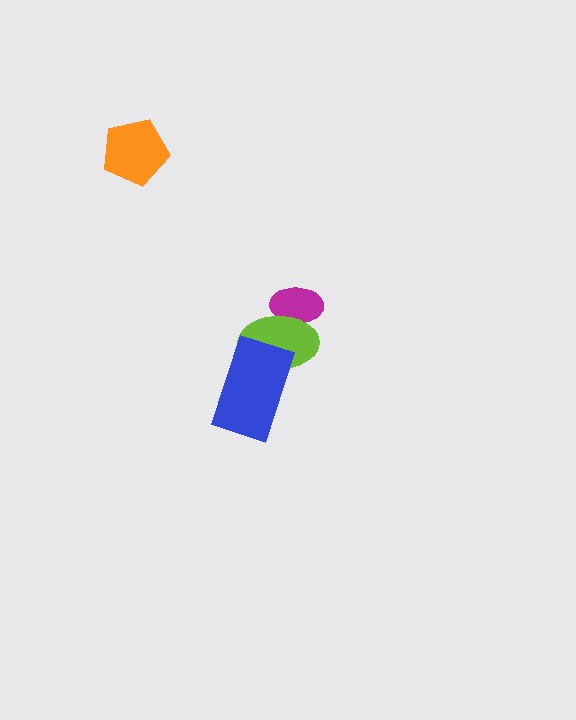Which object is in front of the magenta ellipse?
The lime ellipse is in front of the magenta ellipse.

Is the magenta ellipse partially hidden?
Yes, it is partially covered by another shape.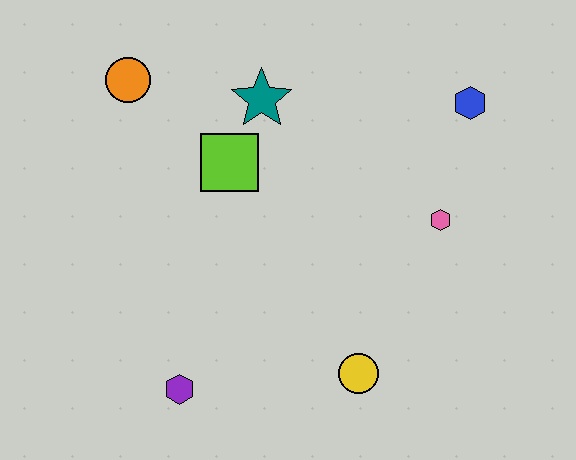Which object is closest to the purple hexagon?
The yellow circle is closest to the purple hexagon.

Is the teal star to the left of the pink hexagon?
Yes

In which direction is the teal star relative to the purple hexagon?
The teal star is above the purple hexagon.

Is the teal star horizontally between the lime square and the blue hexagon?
Yes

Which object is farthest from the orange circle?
The yellow circle is farthest from the orange circle.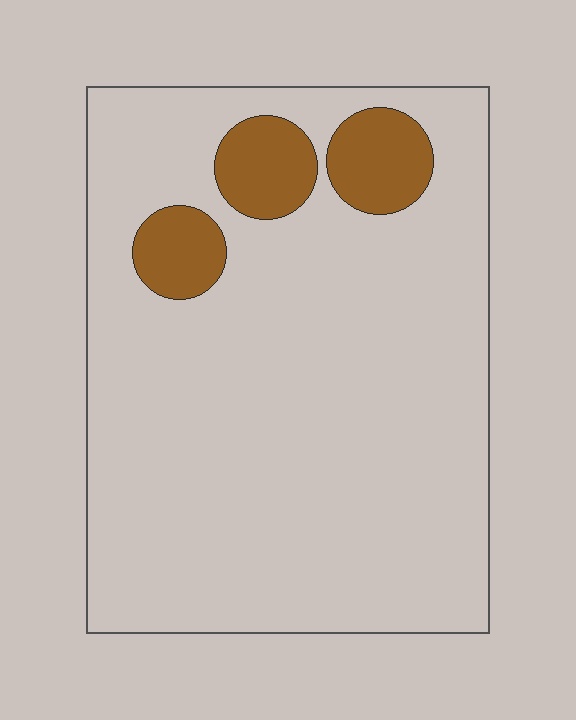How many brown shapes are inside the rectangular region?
3.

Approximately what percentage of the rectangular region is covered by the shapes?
Approximately 10%.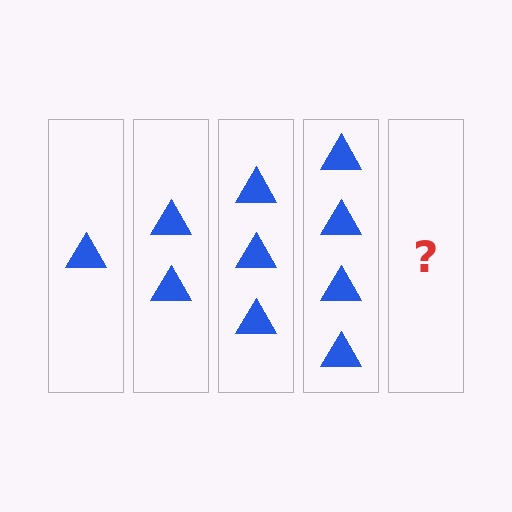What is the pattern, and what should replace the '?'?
The pattern is that each step adds one more triangle. The '?' should be 5 triangles.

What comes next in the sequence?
The next element should be 5 triangles.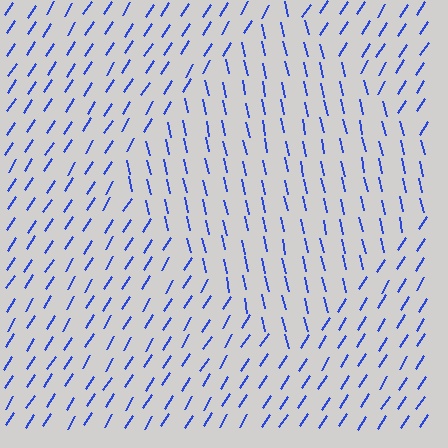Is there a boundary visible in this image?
Yes, there is a texture boundary formed by a change in line orientation.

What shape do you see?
I see a diamond.